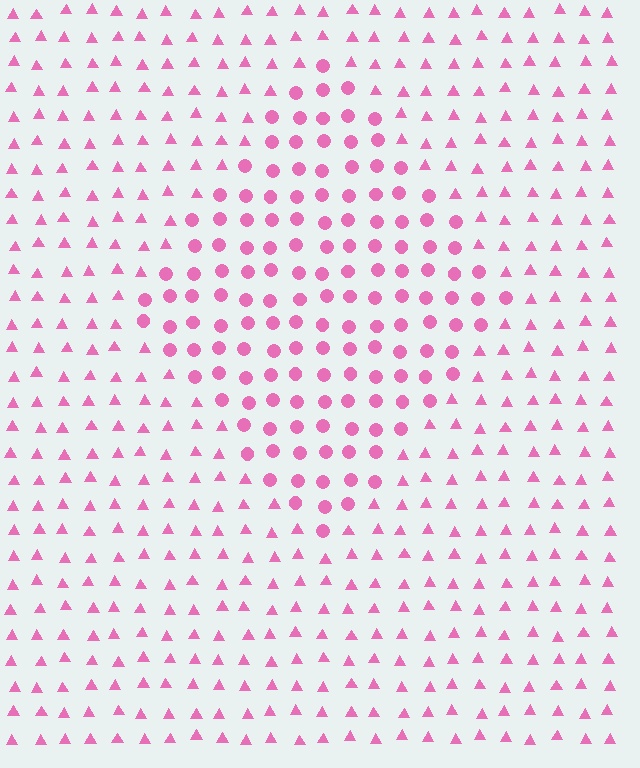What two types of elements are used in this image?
The image uses circles inside the diamond region and triangles outside it.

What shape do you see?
I see a diamond.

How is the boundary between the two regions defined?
The boundary is defined by a change in element shape: circles inside vs. triangles outside. All elements share the same color and spacing.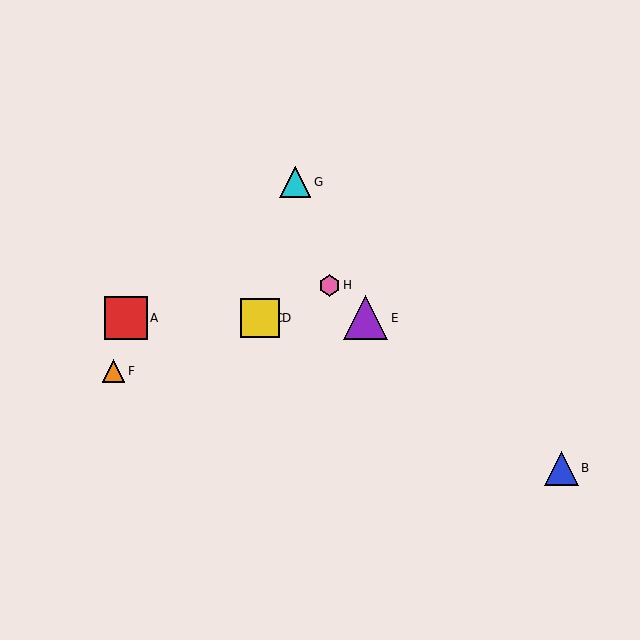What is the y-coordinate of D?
Object D is at y≈318.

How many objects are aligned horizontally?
4 objects (A, C, D, E) are aligned horizontally.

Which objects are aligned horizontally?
Objects A, C, D, E are aligned horizontally.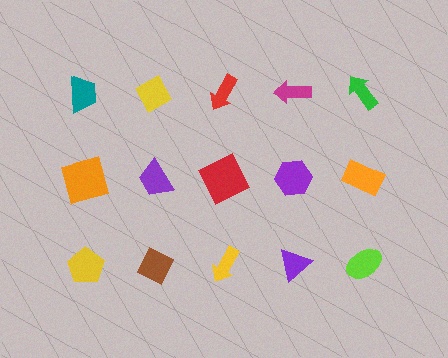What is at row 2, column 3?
A red square.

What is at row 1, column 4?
A magenta arrow.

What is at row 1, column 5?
A green arrow.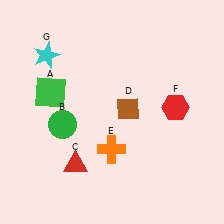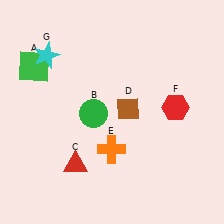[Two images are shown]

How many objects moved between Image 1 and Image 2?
2 objects moved between the two images.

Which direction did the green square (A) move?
The green square (A) moved up.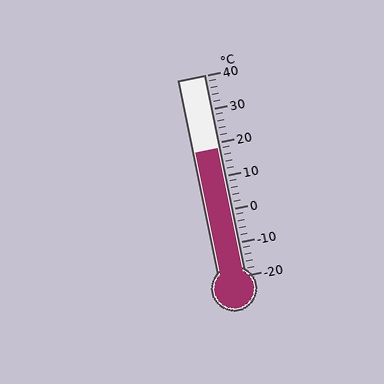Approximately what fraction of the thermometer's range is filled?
The thermometer is filled to approximately 65% of its range.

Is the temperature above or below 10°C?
The temperature is above 10°C.